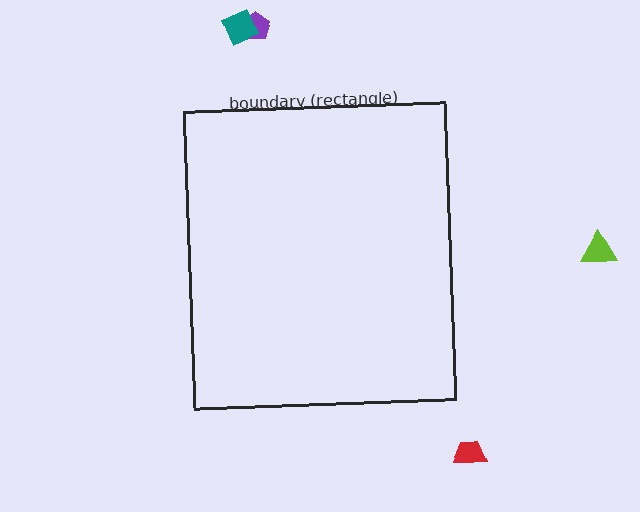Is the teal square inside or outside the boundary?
Outside.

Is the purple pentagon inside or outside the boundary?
Outside.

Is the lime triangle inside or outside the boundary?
Outside.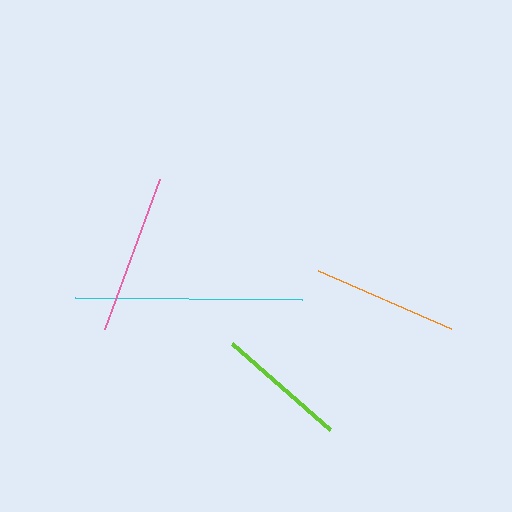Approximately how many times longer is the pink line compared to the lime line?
The pink line is approximately 1.2 times the length of the lime line.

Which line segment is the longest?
The cyan line is the longest at approximately 226 pixels.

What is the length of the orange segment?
The orange segment is approximately 145 pixels long.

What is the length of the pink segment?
The pink segment is approximately 160 pixels long.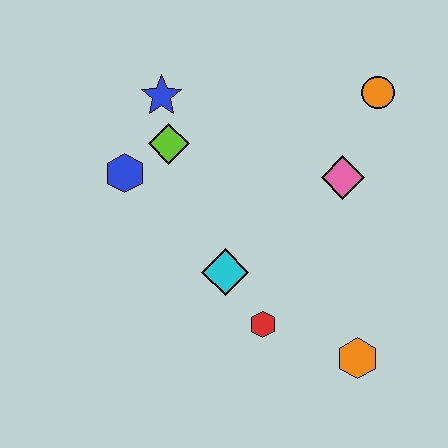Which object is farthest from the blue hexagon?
The orange hexagon is farthest from the blue hexagon.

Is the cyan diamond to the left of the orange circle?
Yes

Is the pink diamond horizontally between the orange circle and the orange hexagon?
No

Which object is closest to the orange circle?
The pink diamond is closest to the orange circle.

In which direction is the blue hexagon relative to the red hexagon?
The blue hexagon is above the red hexagon.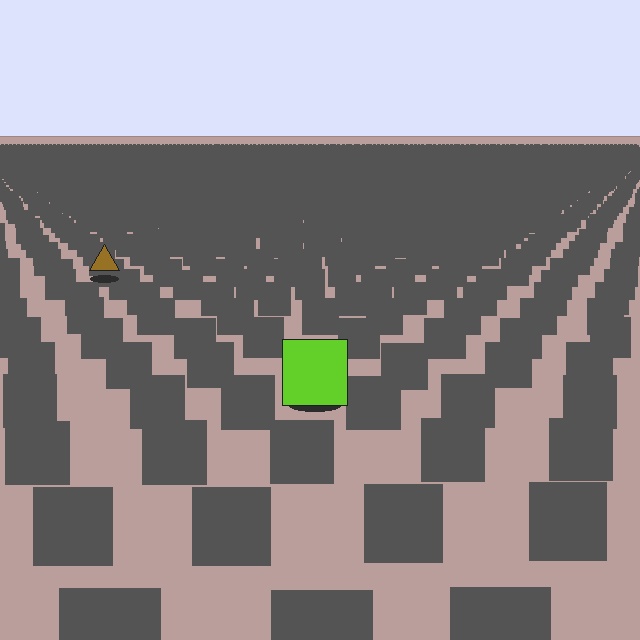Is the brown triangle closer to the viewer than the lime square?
No. The lime square is closer — you can tell from the texture gradient: the ground texture is coarser near it.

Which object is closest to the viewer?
The lime square is closest. The texture marks near it are larger and more spread out.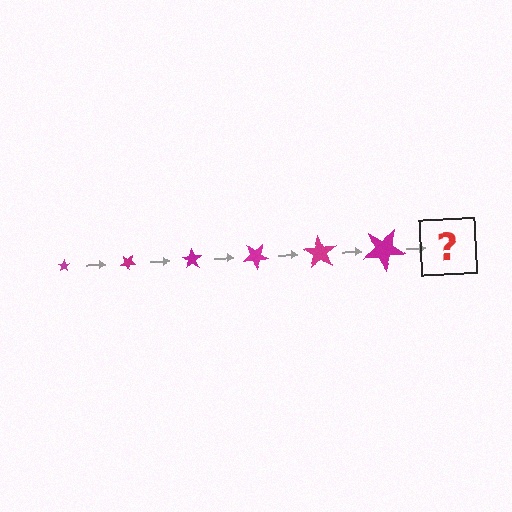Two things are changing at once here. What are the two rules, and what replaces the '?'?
The two rules are that the star grows larger each step and it rotates 35 degrees each step. The '?' should be a star, larger than the previous one and rotated 210 degrees from the start.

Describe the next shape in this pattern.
It should be a star, larger than the previous one and rotated 210 degrees from the start.